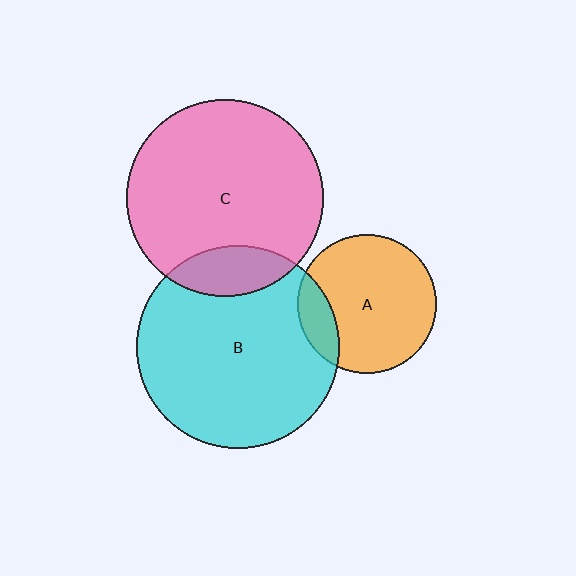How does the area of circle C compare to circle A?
Approximately 2.0 times.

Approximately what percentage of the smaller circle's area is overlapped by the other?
Approximately 15%.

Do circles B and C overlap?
Yes.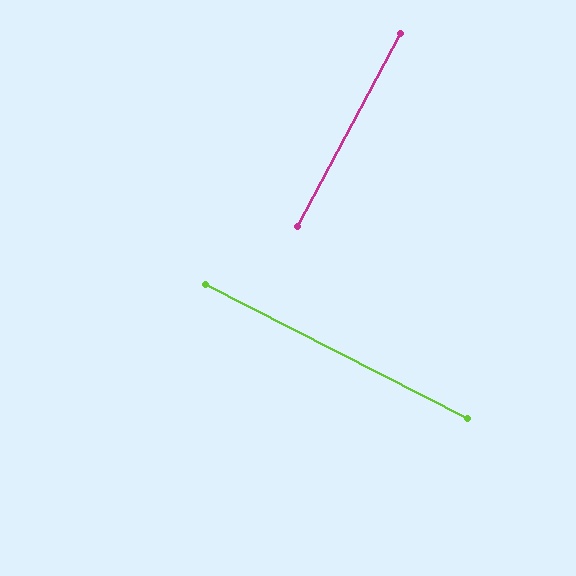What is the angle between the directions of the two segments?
Approximately 89 degrees.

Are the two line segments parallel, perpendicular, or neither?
Perpendicular — they meet at approximately 89°.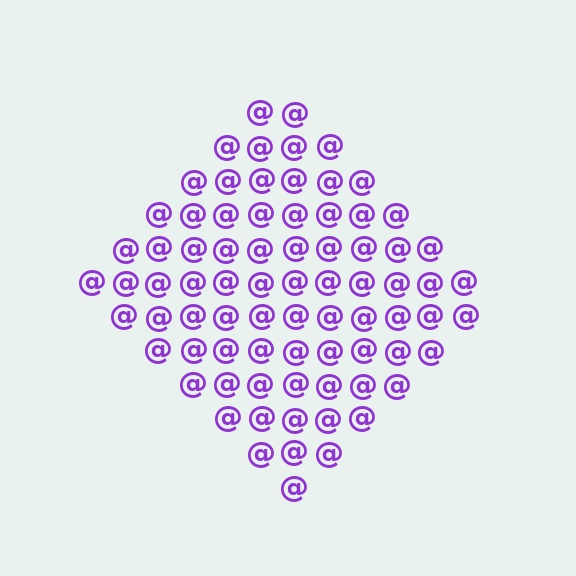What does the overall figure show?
The overall figure shows a diamond.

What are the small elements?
The small elements are at signs.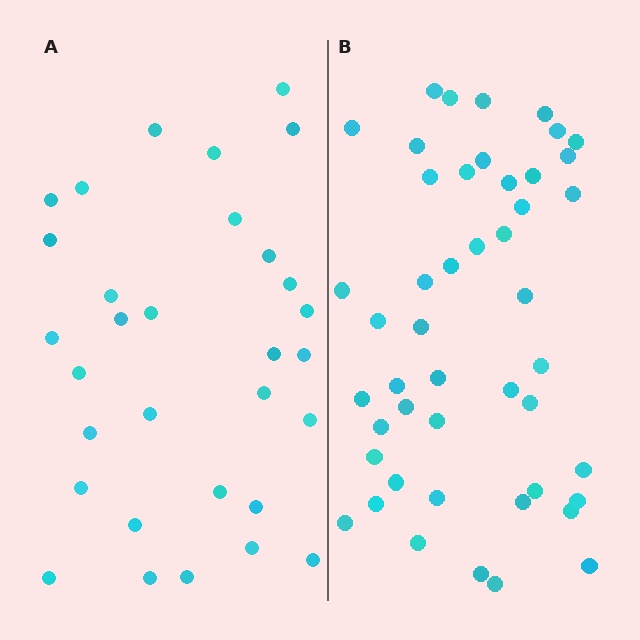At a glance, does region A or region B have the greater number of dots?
Region B (the right region) has more dots.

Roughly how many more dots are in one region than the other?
Region B has approximately 15 more dots than region A.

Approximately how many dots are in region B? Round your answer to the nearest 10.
About 50 dots. (The exact count is 47, which rounds to 50.)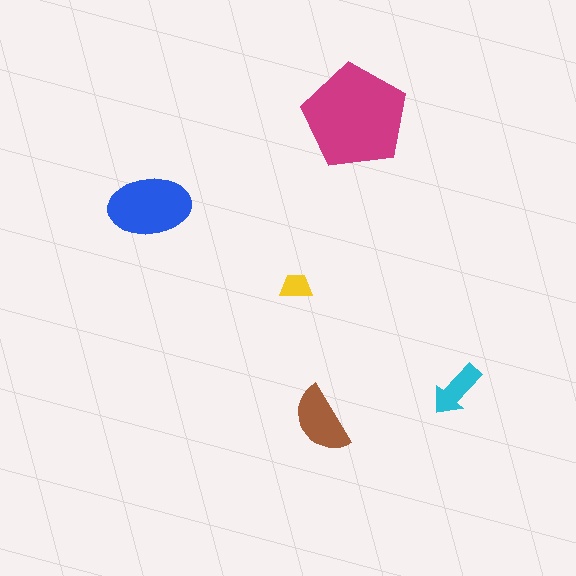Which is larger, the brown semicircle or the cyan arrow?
The brown semicircle.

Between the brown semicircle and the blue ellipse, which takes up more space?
The blue ellipse.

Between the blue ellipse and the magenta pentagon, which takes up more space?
The magenta pentagon.